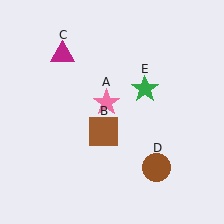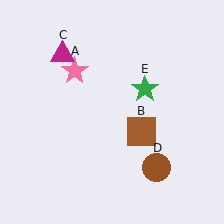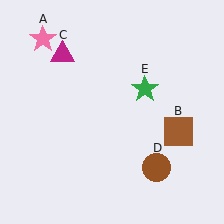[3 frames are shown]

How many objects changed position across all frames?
2 objects changed position: pink star (object A), brown square (object B).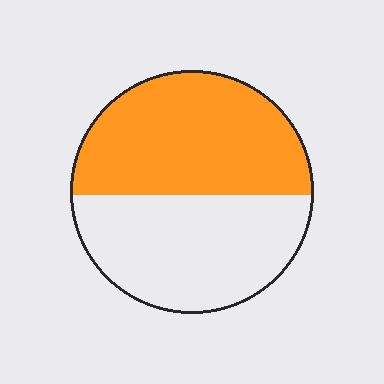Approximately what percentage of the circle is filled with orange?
Approximately 50%.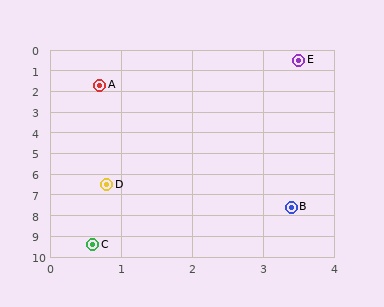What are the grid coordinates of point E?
Point E is at approximately (3.5, 0.5).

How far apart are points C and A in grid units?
Points C and A are about 7.7 grid units apart.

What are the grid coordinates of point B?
Point B is at approximately (3.4, 7.6).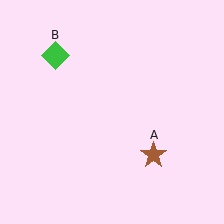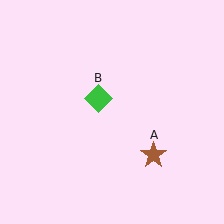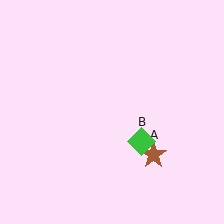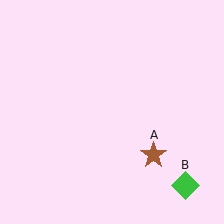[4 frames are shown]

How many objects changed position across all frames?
1 object changed position: green diamond (object B).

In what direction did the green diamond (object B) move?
The green diamond (object B) moved down and to the right.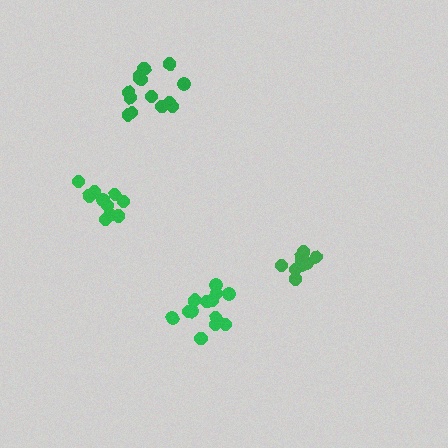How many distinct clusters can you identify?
There are 4 distinct clusters.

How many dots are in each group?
Group 1: 9 dots, Group 2: 11 dots, Group 3: 14 dots, Group 4: 13 dots (47 total).